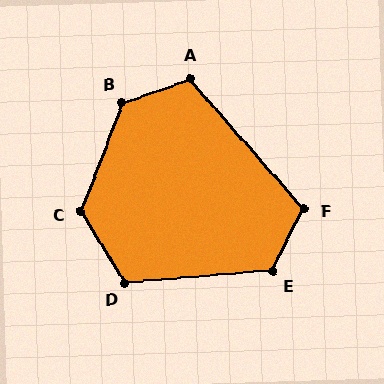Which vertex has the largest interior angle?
B, at approximately 130 degrees.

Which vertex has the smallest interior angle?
A, at approximately 112 degrees.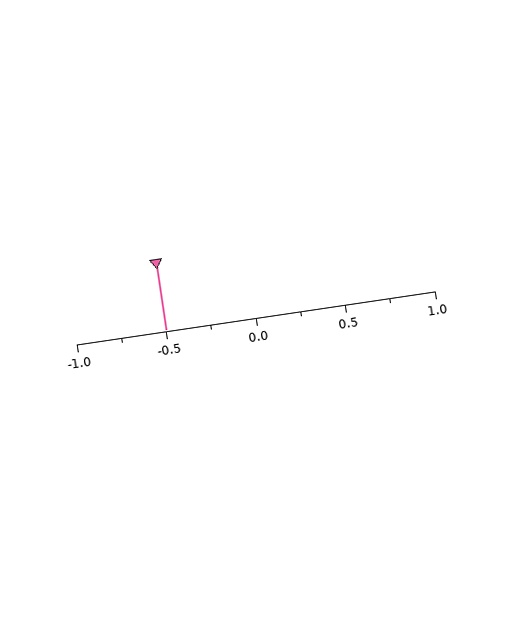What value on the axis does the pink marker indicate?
The marker indicates approximately -0.5.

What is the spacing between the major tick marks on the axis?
The major ticks are spaced 0.5 apart.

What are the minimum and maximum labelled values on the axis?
The axis runs from -1.0 to 1.0.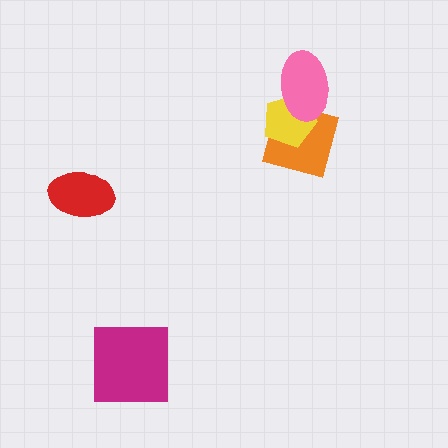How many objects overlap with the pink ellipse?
2 objects overlap with the pink ellipse.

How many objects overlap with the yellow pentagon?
2 objects overlap with the yellow pentagon.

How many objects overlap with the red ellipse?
0 objects overlap with the red ellipse.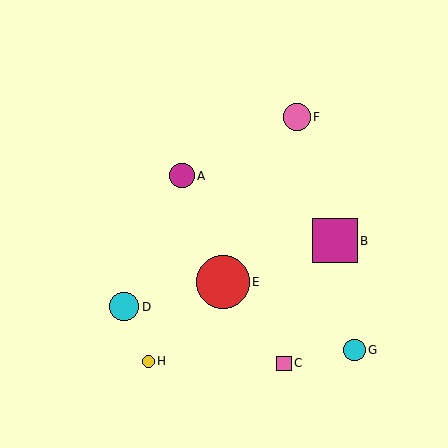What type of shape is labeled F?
Shape F is a pink circle.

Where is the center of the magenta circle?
The center of the magenta circle is at (182, 176).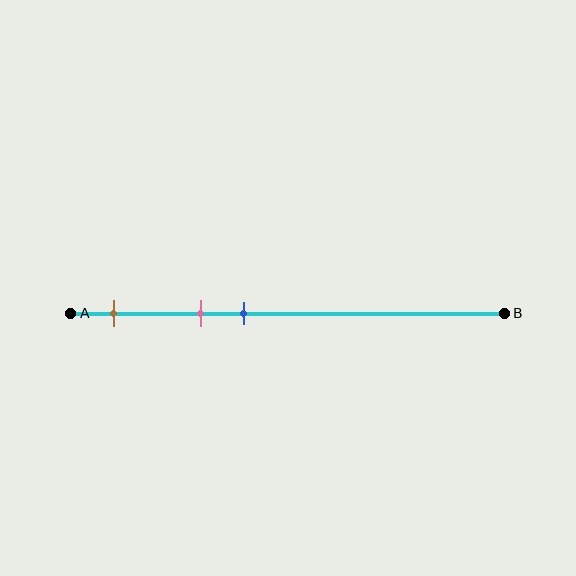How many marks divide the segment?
There are 3 marks dividing the segment.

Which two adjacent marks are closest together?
The pink and blue marks are the closest adjacent pair.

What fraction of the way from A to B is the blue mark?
The blue mark is approximately 40% (0.4) of the way from A to B.